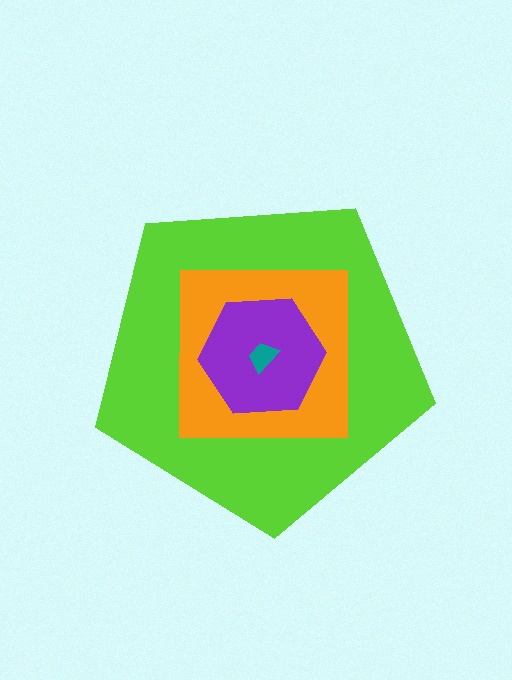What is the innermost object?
The teal trapezoid.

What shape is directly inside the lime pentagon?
The orange square.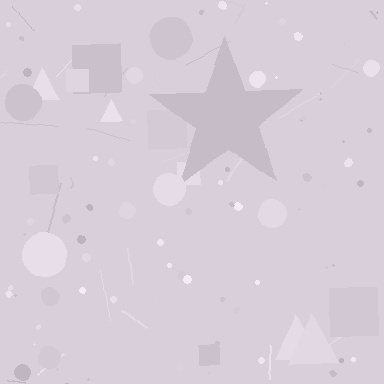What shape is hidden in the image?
A star is hidden in the image.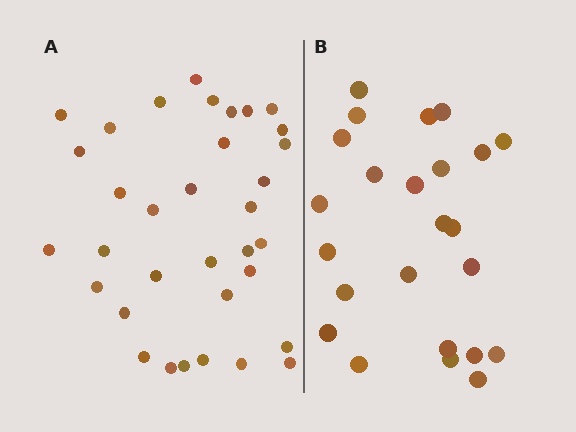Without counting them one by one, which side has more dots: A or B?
Region A (the left region) has more dots.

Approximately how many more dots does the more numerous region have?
Region A has roughly 10 or so more dots than region B.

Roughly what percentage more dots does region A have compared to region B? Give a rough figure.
About 40% more.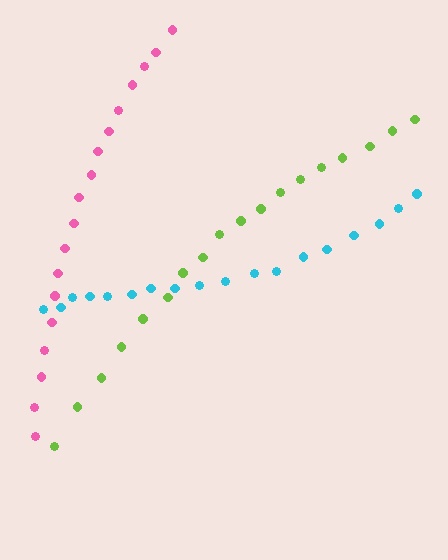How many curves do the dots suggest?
There are 3 distinct paths.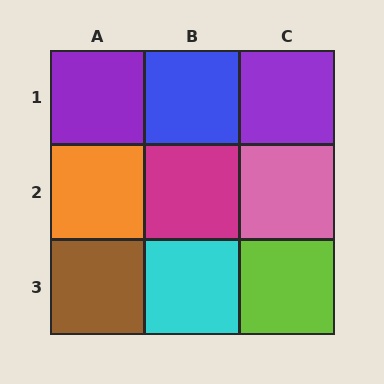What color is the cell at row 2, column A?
Orange.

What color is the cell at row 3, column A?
Brown.